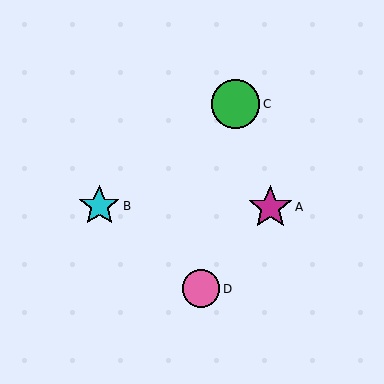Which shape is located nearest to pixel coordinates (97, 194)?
The cyan star (labeled B) at (99, 206) is nearest to that location.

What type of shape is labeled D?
Shape D is a pink circle.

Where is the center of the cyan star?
The center of the cyan star is at (99, 206).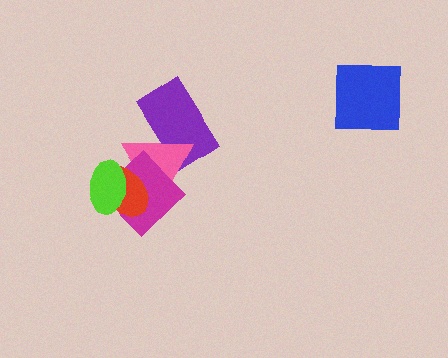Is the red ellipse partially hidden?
Yes, it is partially covered by another shape.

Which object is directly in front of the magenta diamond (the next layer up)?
The red ellipse is directly in front of the magenta diamond.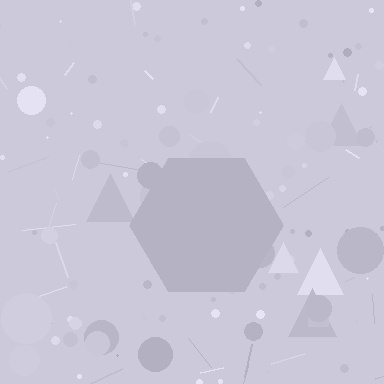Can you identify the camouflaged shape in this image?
The camouflaged shape is a hexagon.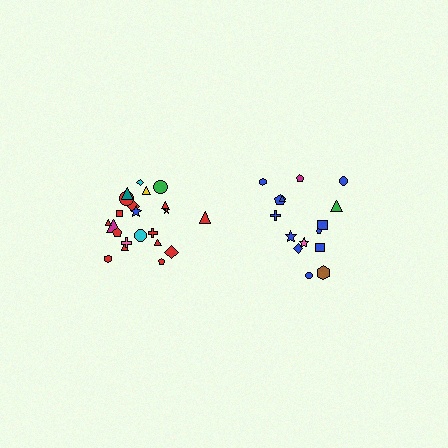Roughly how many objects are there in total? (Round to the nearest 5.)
Roughly 35 objects in total.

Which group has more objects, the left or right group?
The left group.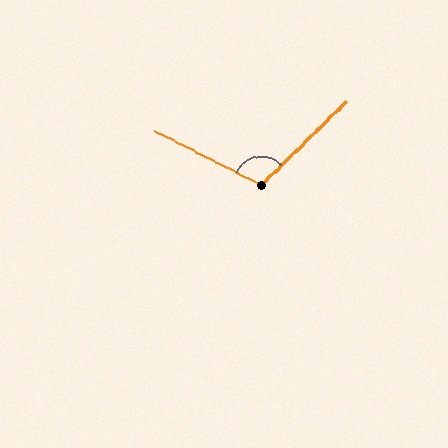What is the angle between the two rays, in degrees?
Approximately 108 degrees.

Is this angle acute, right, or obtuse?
It is obtuse.